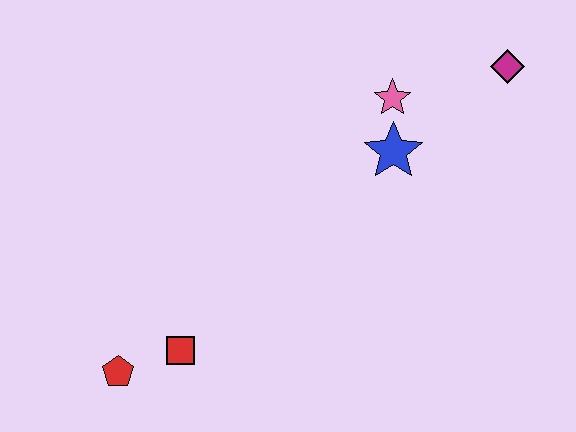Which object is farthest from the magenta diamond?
The red pentagon is farthest from the magenta diamond.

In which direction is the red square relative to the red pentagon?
The red square is to the right of the red pentagon.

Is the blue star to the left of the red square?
No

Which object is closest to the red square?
The red pentagon is closest to the red square.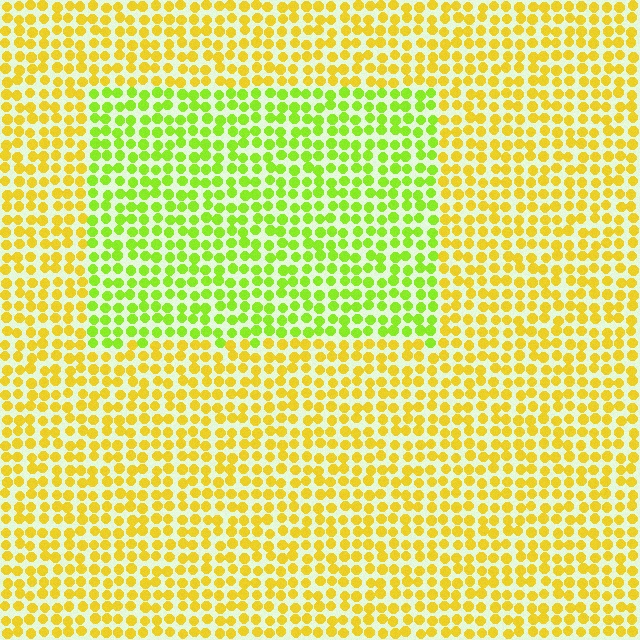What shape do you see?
I see a rectangle.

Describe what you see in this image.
The image is filled with small yellow elements in a uniform arrangement. A rectangle-shaped region is visible where the elements are tinted to a slightly different hue, forming a subtle color boundary.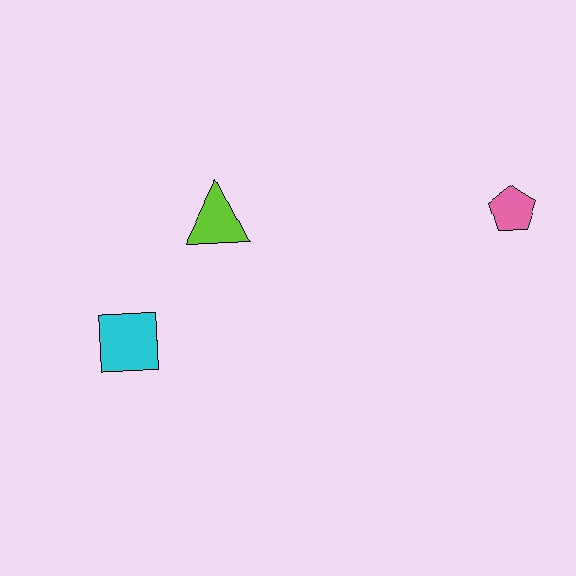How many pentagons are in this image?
There is 1 pentagon.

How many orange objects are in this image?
There are no orange objects.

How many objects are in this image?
There are 3 objects.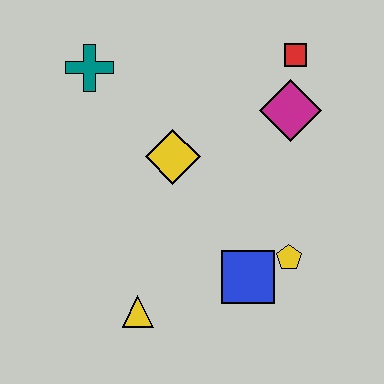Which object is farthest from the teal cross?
The yellow pentagon is farthest from the teal cross.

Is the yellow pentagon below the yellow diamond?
Yes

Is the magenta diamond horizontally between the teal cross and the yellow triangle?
No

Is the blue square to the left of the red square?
Yes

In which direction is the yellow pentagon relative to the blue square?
The yellow pentagon is to the right of the blue square.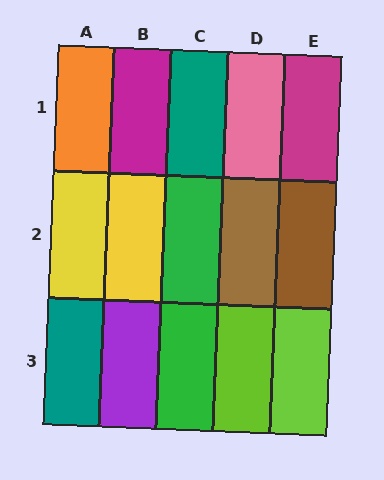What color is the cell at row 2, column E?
Brown.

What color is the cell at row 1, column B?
Magenta.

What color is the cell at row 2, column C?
Green.